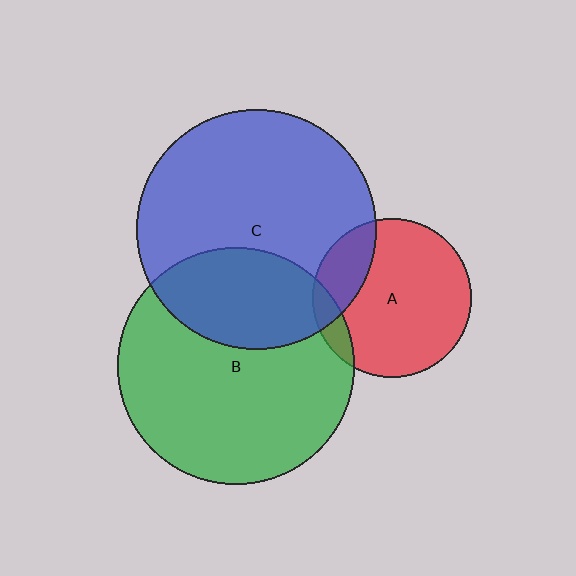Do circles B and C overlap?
Yes.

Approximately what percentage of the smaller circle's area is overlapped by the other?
Approximately 30%.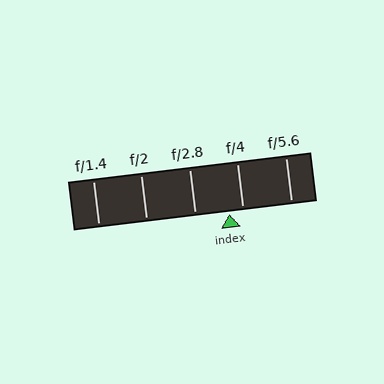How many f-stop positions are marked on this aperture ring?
There are 5 f-stop positions marked.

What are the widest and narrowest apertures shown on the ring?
The widest aperture shown is f/1.4 and the narrowest is f/5.6.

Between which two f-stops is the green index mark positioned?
The index mark is between f/2.8 and f/4.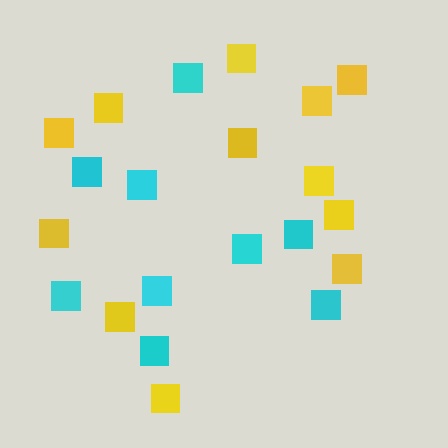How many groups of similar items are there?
There are 2 groups: one group of cyan squares (9) and one group of yellow squares (12).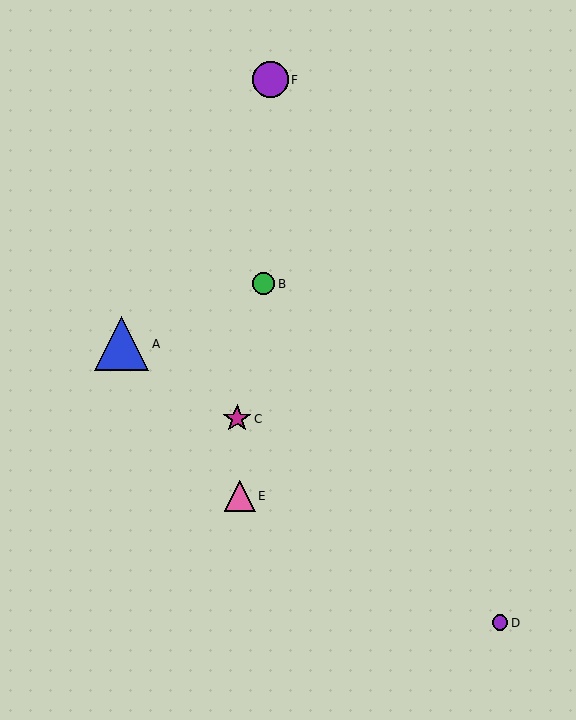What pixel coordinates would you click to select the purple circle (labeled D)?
Click at (500, 623) to select the purple circle D.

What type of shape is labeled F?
Shape F is a purple circle.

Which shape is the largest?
The blue triangle (labeled A) is the largest.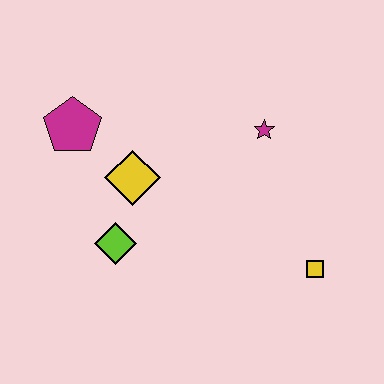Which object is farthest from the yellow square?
The magenta pentagon is farthest from the yellow square.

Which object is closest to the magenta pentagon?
The yellow diamond is closest to the magenta pentagon.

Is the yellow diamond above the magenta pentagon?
No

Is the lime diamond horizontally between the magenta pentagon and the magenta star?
Yes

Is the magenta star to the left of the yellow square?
Yes